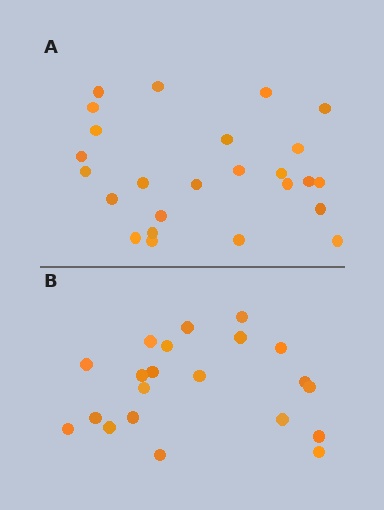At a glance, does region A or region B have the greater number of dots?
Region A (the top region) has more dots.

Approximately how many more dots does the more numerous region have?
Region A has about 4 more dots than region B.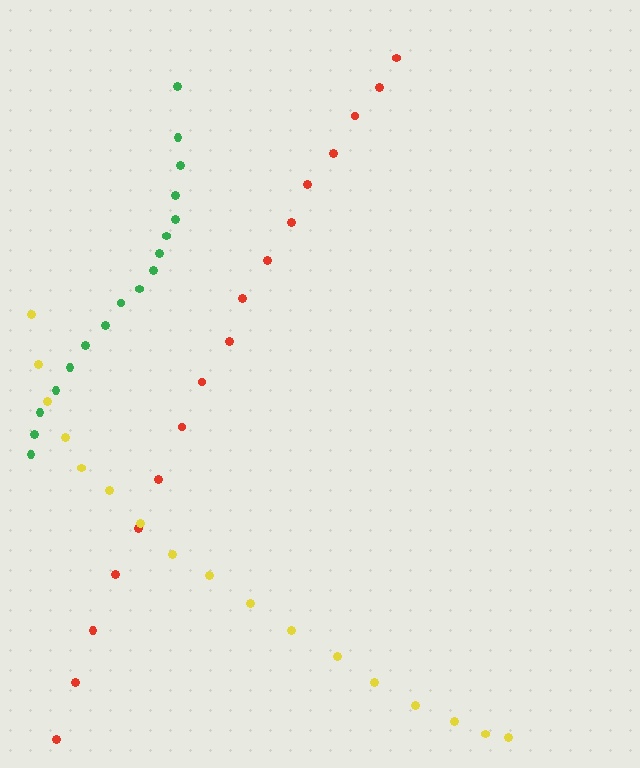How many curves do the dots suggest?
There are 3 distinct paths.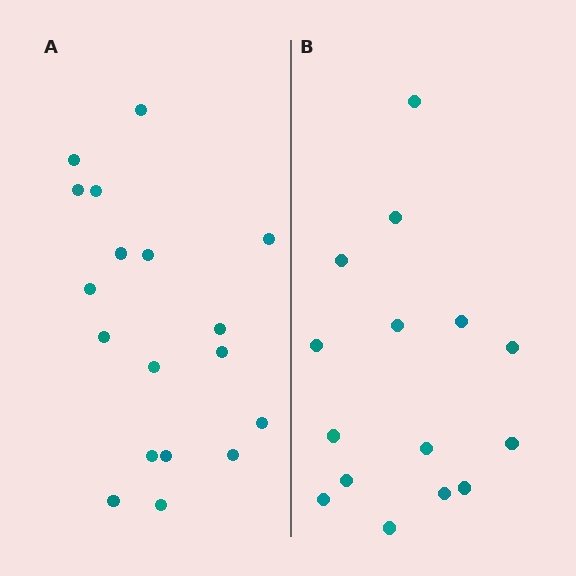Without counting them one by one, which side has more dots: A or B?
Region A (the left region) has more dots.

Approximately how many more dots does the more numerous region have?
Region A has just a few more — roughly 2 or 3 more dots than region B.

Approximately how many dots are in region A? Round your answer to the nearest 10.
About 20 dots. (The exact count is 18, which rounds to 20.)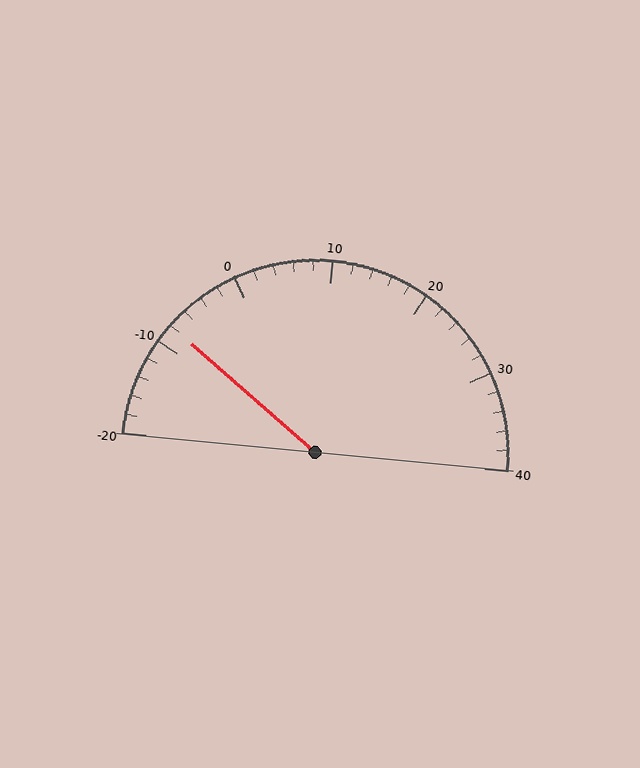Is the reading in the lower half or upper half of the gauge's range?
The reading is in the lower half of the range (-20 to 40).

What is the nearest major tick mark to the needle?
The nearest major tick mark is -10.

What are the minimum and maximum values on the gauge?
The gauge ranges from -20 to 40.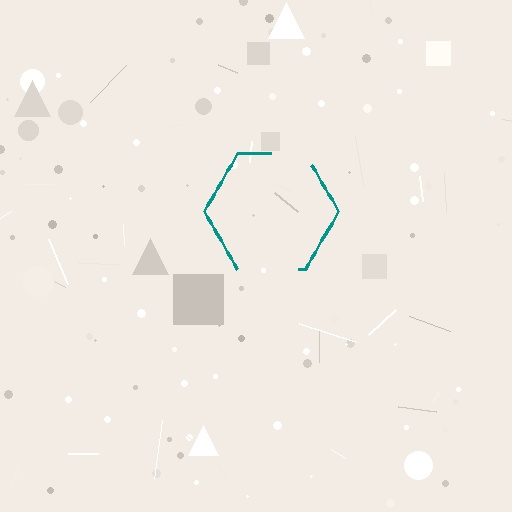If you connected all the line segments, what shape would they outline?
They would outline a hexagon.